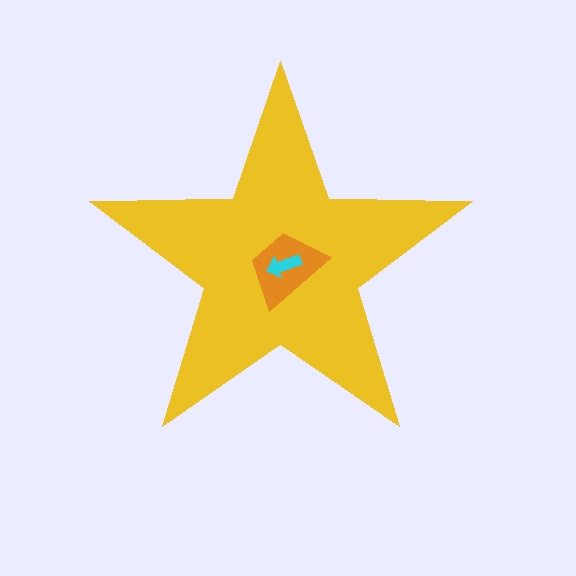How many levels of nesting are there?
3.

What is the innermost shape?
The cyan arrow.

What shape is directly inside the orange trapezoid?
The cyan arrow.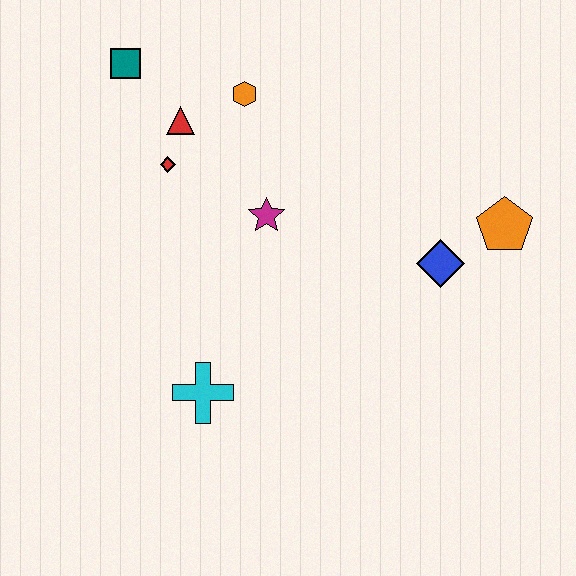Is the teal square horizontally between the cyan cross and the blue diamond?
No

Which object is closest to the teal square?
The red triangle is closest to the teal square.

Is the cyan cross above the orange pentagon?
No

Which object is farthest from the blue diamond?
The teal square is farthest from the blue diamond.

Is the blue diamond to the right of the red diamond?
Yes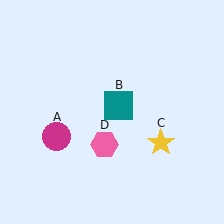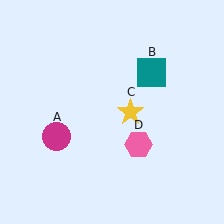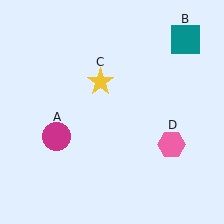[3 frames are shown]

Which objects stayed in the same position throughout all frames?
Magenta circle (object A) remained stationary.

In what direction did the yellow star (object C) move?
The yellow star (object C) moved up and to the left.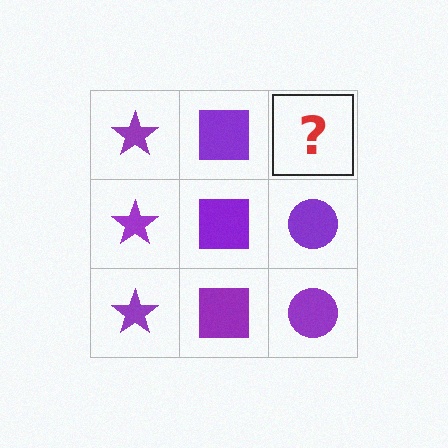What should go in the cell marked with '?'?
The missing cell should contain a purple circle.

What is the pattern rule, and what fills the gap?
The rule is that each column has a consistent shape. The gap should be filled with a purple circle.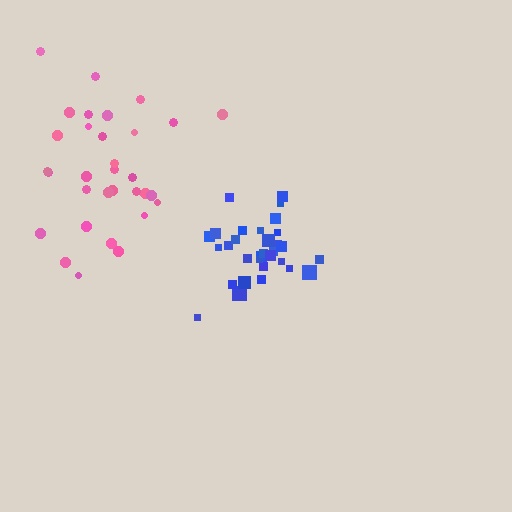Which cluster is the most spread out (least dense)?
Pink.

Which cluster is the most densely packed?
Blue.